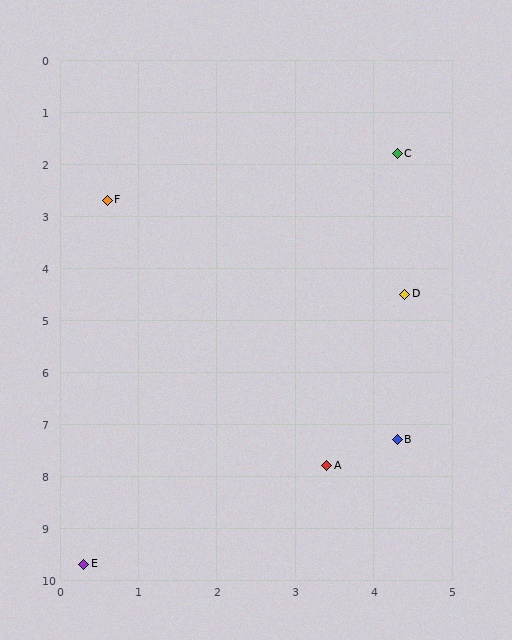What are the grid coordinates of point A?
Point A is at approximately (3.4, 7.8).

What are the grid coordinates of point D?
Point D is at approximately (4.4, 4.5).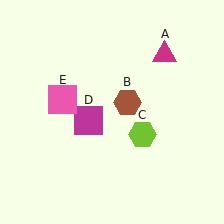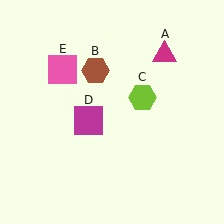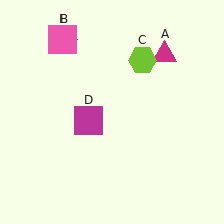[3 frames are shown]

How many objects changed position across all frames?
3 objects changed position: brown hexagon (object B), lime hexagon (object C), pink square (object E).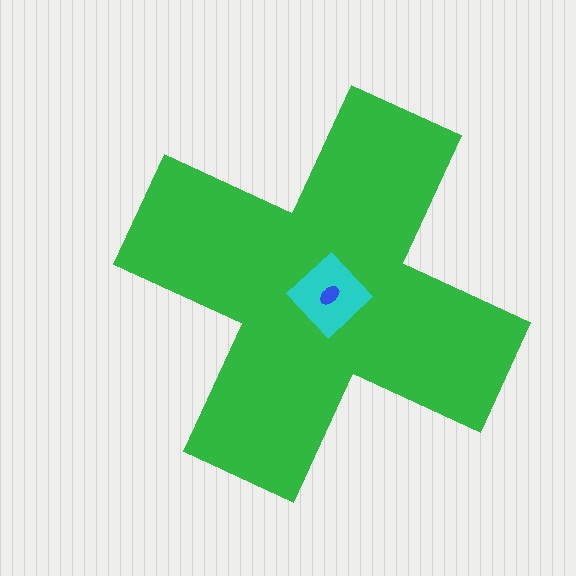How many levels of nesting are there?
3.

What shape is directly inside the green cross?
The cyan diamond.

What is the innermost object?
The blue ellipse.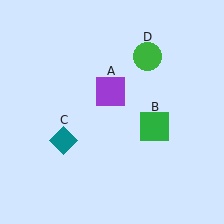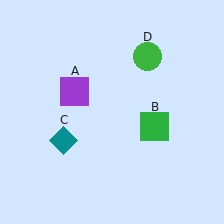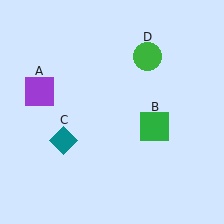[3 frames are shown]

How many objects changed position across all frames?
1 object changed position: purple square (object A).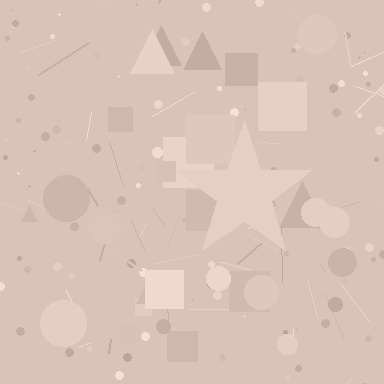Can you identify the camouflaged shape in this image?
The camouflaged shape is a star.